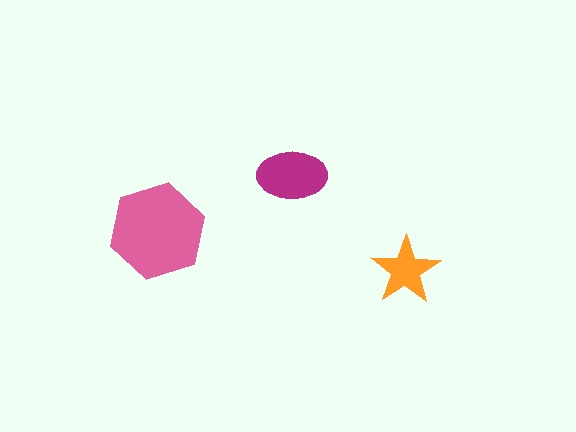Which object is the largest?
The pink hexagon.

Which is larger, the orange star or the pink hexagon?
The pink hexagon.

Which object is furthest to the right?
The orange star is rightmost.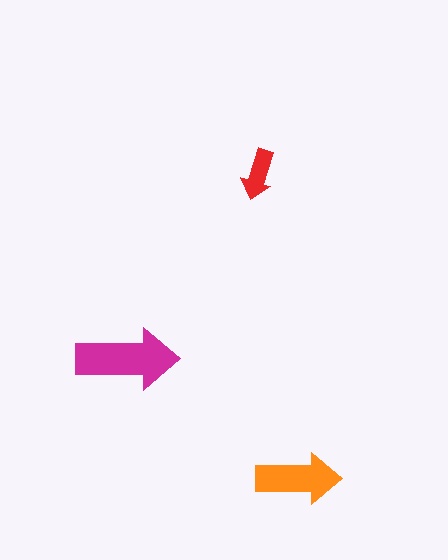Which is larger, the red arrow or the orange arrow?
The orange one.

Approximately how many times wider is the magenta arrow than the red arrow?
About 2 times wider.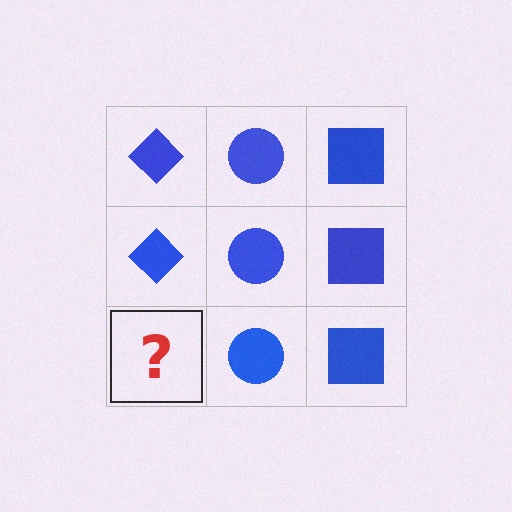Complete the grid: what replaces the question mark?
The question mark should be replaced with a blue diamond.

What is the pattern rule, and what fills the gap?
The rule is that each column has a consistent shape. The gap should be filled with a blue diamond.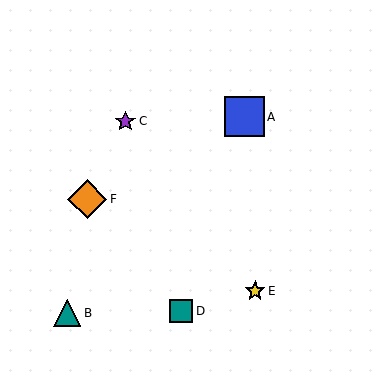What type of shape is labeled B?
Shape B is a teal triangle.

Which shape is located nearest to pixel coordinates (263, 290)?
The yellow star (labeled E) at (255, 291) is nearest to that location.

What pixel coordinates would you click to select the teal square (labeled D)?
Click at (181, 311) to select the teal square D.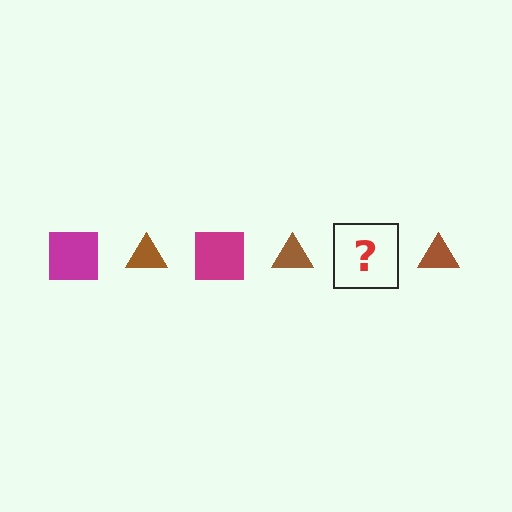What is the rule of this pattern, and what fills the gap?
The rule is that the pattern alternates between magenta square and brown triangle. The gap should be filled with a magenta square.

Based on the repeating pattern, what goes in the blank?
The blank should be a magenta square.